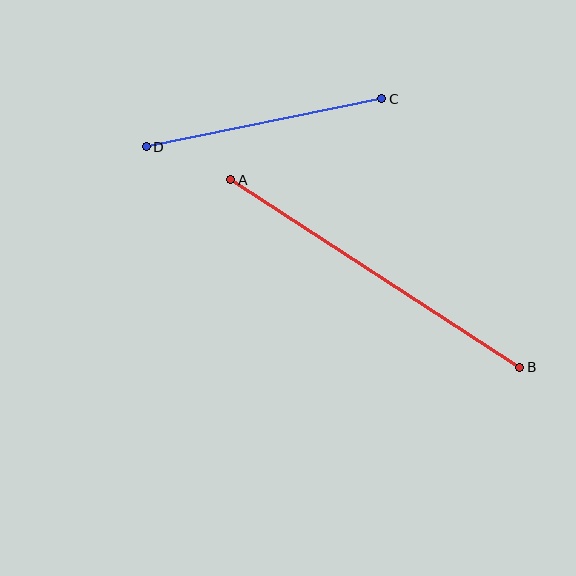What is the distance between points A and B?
The distance is approximately 345 pixels.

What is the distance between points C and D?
The distance is approximately 240 pixels.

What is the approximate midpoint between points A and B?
The midpoint is at approximately (375, 274) pixels.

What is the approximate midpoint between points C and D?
The midpoint is at approximately (264, 123) pixels.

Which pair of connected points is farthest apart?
Points A and B are farthest apart.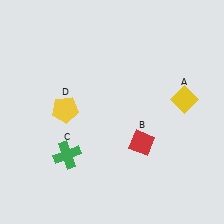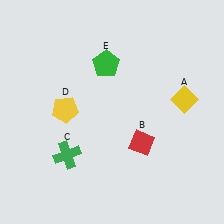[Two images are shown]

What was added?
A green pentagon (E) was added in Image 2.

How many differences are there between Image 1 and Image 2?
There is 1 difference between the two images.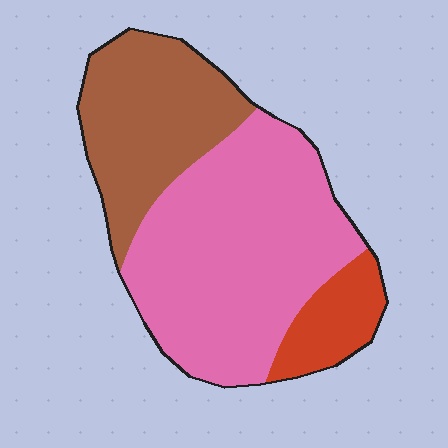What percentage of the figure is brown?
Brown takes up between a quarter and a half of the figure.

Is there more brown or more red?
Brown.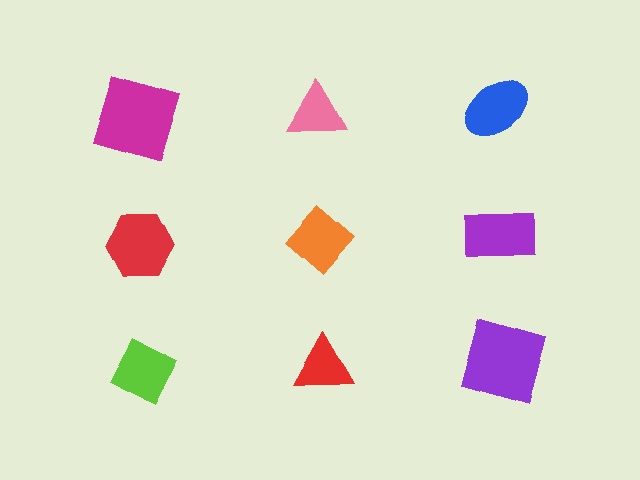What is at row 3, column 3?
A purple square.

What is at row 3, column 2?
A red triangle.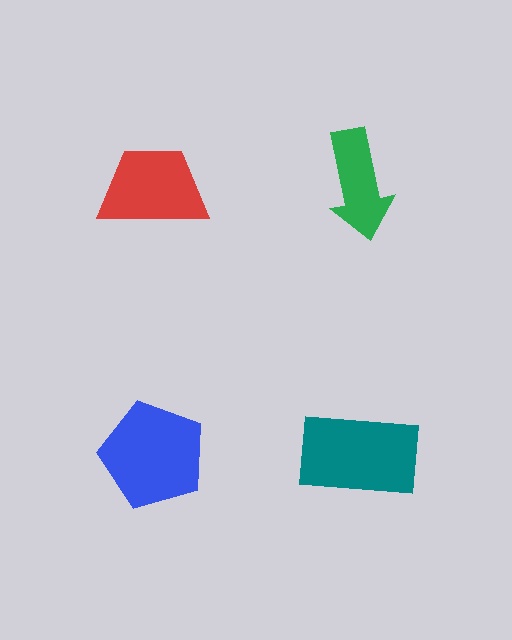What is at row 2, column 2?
A teal rectangle.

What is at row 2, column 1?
A blue pentagon.